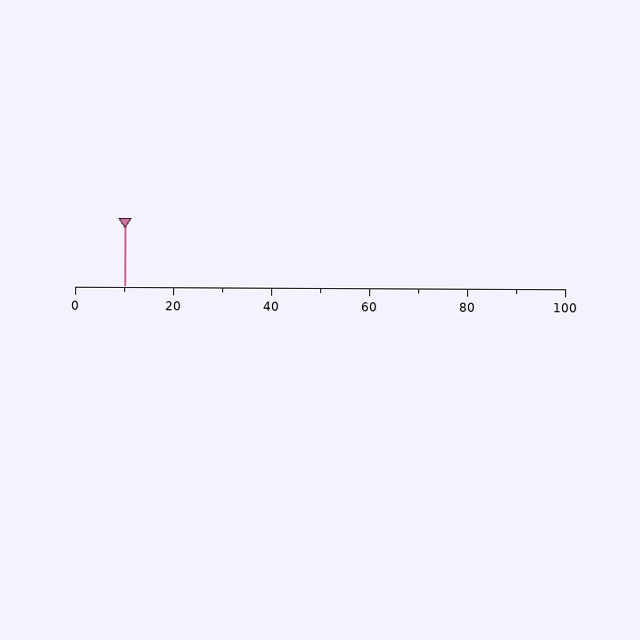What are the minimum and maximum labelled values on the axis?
The axis runs from 0 to 100.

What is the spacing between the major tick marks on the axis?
The major ticks are spaced 20 apart.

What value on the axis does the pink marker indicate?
The marker indicates approximately 10.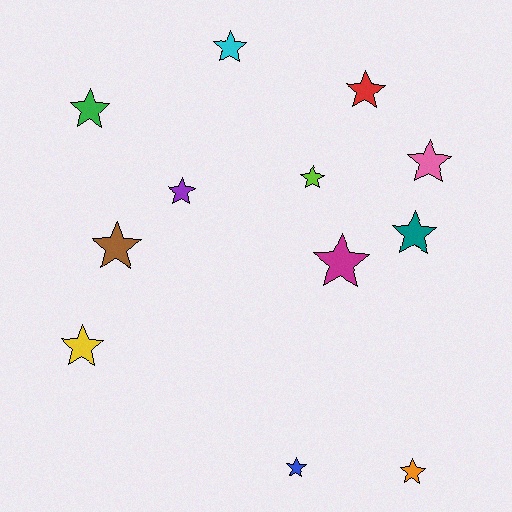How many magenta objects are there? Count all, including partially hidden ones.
There is 1 magenta object.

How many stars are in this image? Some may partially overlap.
There are 12 stars.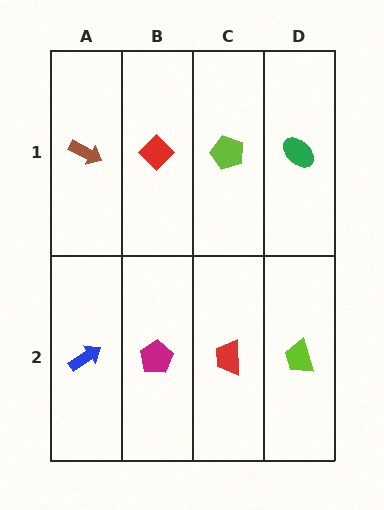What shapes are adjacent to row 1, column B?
A magenta pentagon (row 2, column B), a brown arrow (row 1, column A), a lime pentagon (row 1, column C).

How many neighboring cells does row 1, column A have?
2.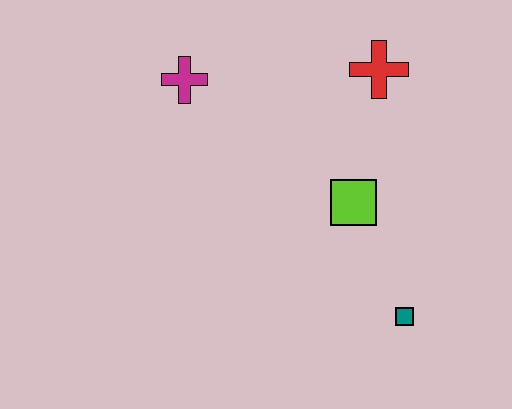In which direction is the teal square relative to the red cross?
The teal square is below the red cross.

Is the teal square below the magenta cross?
Yes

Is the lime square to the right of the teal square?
No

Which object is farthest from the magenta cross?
The teal square is farthest from the magenta cross.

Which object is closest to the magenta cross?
The red cross is closest to the magenta cross.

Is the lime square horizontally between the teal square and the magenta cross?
Yes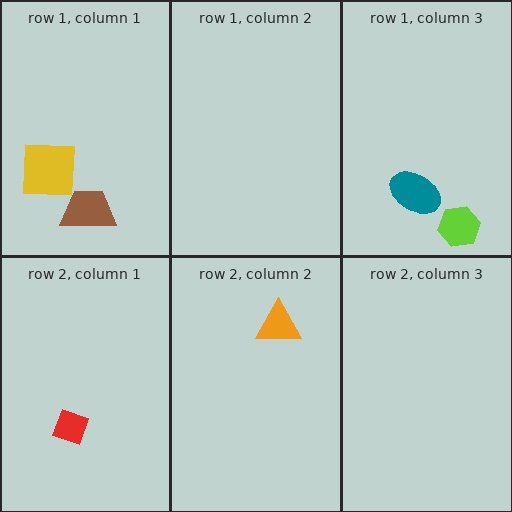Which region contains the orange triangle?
The row 2, column 2 region.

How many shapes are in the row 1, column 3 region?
2.